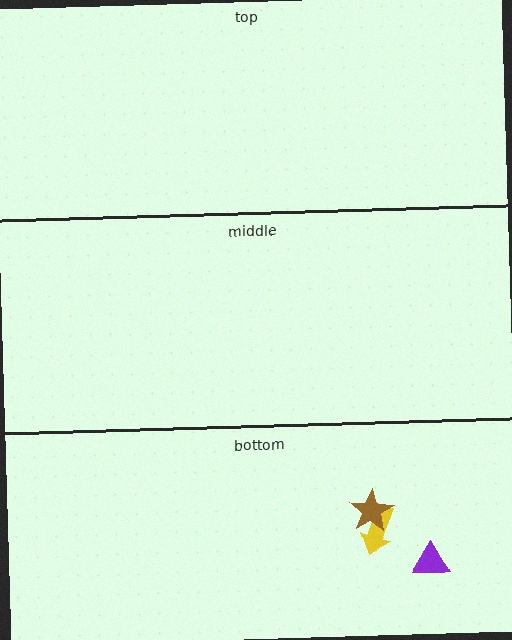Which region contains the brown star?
The bottom region.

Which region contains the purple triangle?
The bottom region.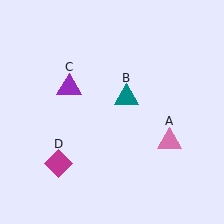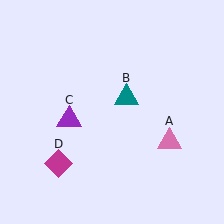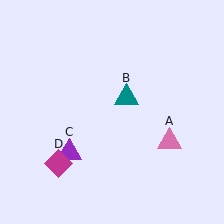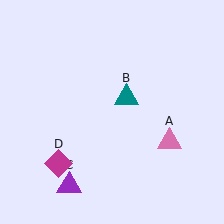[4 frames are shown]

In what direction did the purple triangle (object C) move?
The purple triangle (object C) moved down.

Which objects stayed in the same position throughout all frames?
Pink triangle (object A) and teal triangle (object B) and magenta diamond (object D) remained stationary.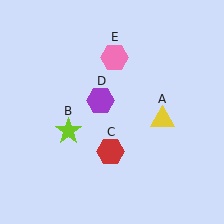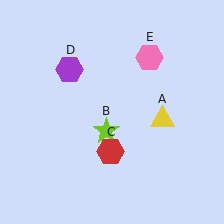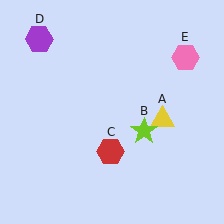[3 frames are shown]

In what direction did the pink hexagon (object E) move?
The pink hexagon (object E) moved right.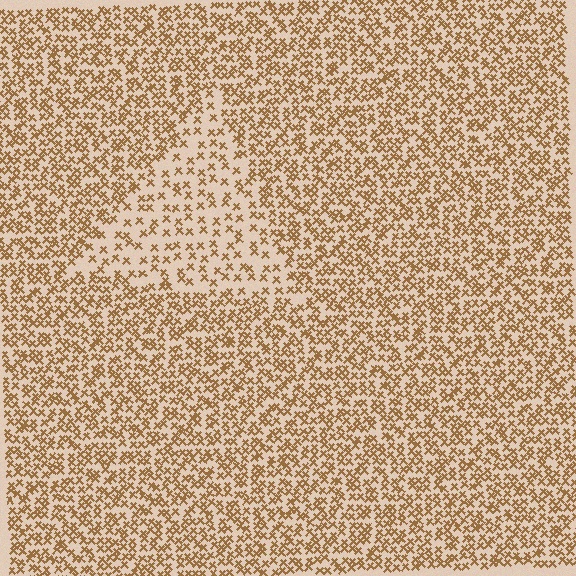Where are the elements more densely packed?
The elements are more densely packed outside the triangle boundary.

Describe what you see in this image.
The image contains small brown elements arranged at two different densities. A triangle-shaped region is visible where the elements are less densely packed than the surrounding area.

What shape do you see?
I see a triangle.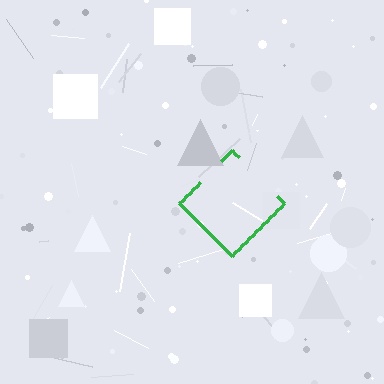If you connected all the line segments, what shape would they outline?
They would outline a diamond.